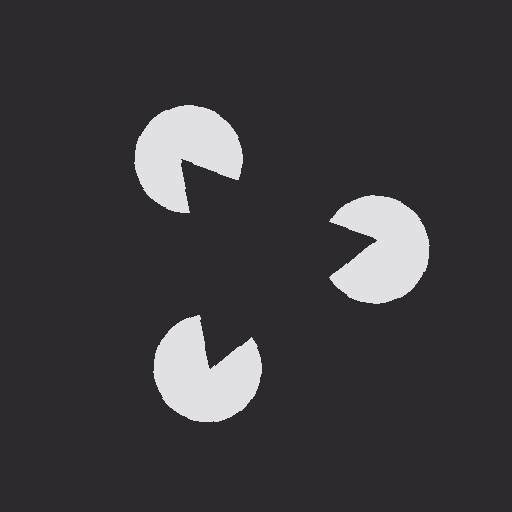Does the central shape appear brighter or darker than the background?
It typically appears slightly darker than the background, even though no actual brightness change is drawn.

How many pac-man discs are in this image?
There are 3 — one at each vertex of the illusory triangle.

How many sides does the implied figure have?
3 sides.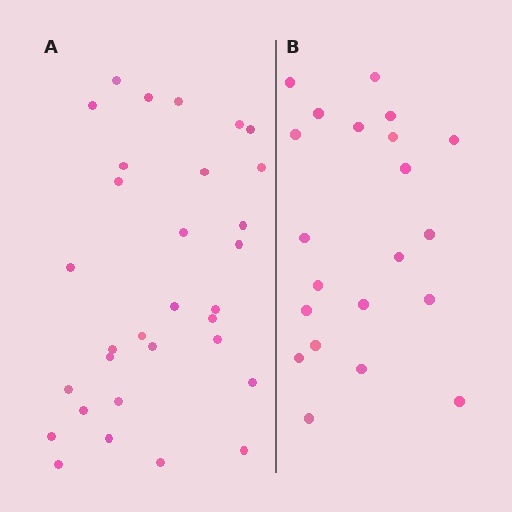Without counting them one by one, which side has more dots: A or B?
Region A (the left region) has more dots.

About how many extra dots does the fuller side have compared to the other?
Region A has roughly 10 or so more dots than region B.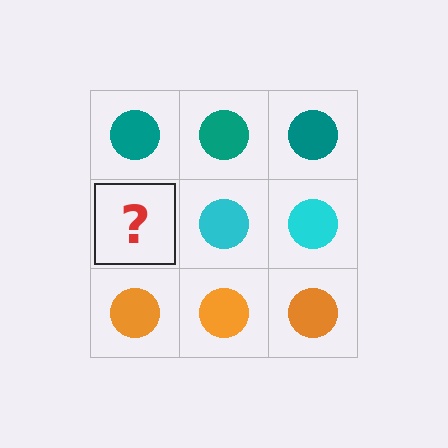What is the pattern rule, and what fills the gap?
The rule is that each row has a consistent color. The gap should be filled with a cyan circle.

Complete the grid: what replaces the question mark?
The question mark should be replaced with a cyan circle.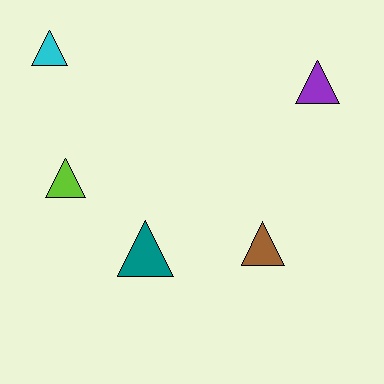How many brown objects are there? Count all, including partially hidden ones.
There is 1 brown object.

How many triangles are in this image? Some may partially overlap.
There are 5 triangles.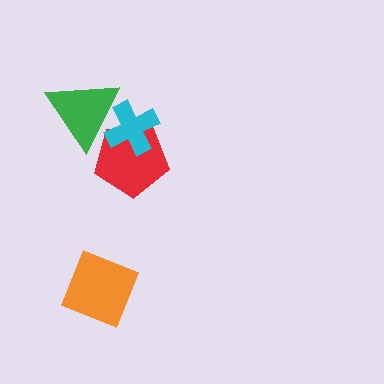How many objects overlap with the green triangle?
2 objects overlap with the green triangle.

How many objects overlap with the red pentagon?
2 objects overlap with the red pentagon.